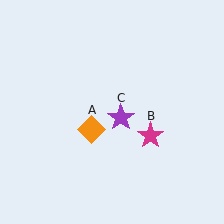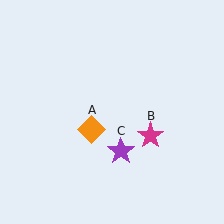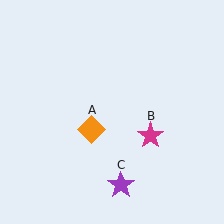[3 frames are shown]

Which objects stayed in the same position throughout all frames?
Orange diamond (object A) and magenta star (object B) remained stationary.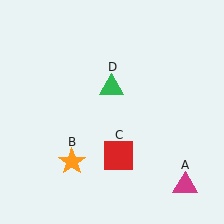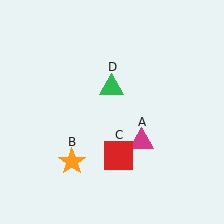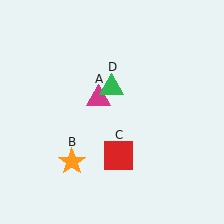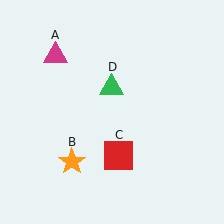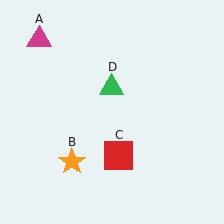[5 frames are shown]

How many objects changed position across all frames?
1 object changed position: magenta triangle (object A).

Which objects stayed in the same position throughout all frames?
Orange star (object B) and red square (object C) and green triangle (object D) remained stationary.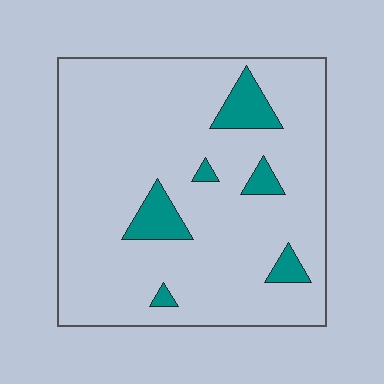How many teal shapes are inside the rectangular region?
6.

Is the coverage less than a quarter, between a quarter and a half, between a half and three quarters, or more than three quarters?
Less than a quarter.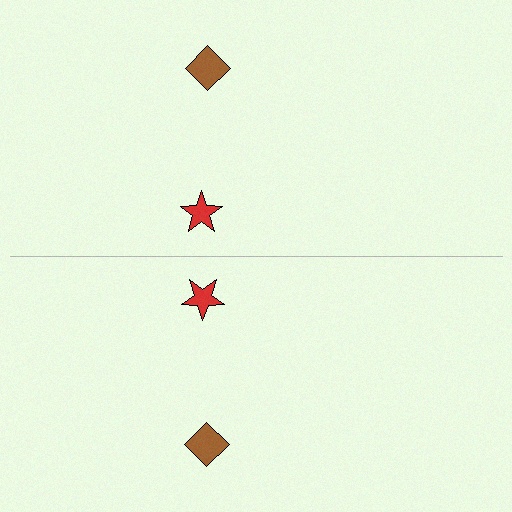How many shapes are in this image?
There are 4 shapes in this image.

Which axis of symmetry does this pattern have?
The pattern has a horizontal axis of symmetry running through the center of the image.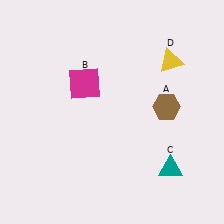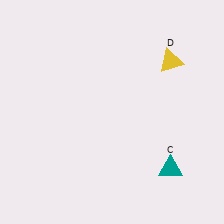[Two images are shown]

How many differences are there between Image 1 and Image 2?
There are 2 differences between the two images.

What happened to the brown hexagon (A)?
The brown hexagon (A) was removed in Image 2. It was in the top-right area of Image 1.